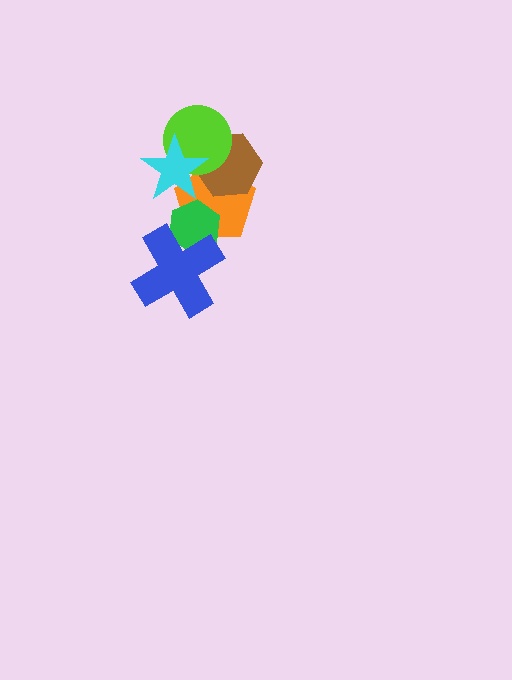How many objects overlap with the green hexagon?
2 objects overlap with the green hexagon.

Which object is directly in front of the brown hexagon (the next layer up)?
The lime circle is directly in front of the brown hexagon.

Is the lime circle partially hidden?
Yes, it is partially covered by another shape.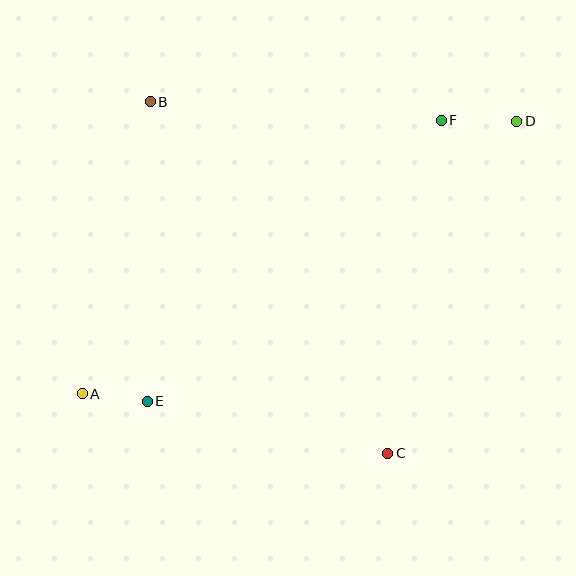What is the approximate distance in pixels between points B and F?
The distance between B and F is approximately 291 pixels.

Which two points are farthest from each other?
Points A and D are farthest from each other.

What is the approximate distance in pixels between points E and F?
The distance between E and F is approximately 406 pixels.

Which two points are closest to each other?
Points A and E are closest to each other.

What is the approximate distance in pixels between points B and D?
The distance between B and D is approximately 367 pixels.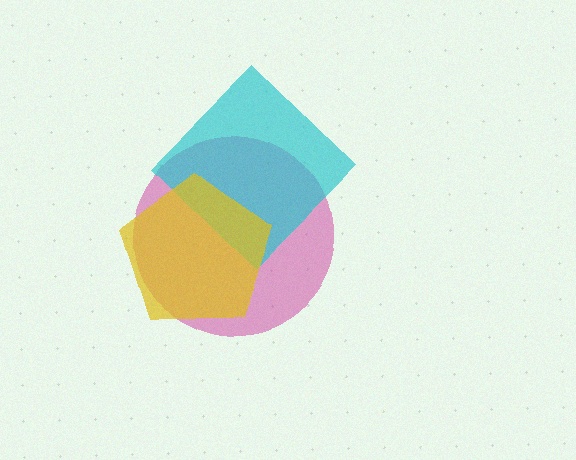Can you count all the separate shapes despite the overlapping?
Yes, there are 3 separate shapes.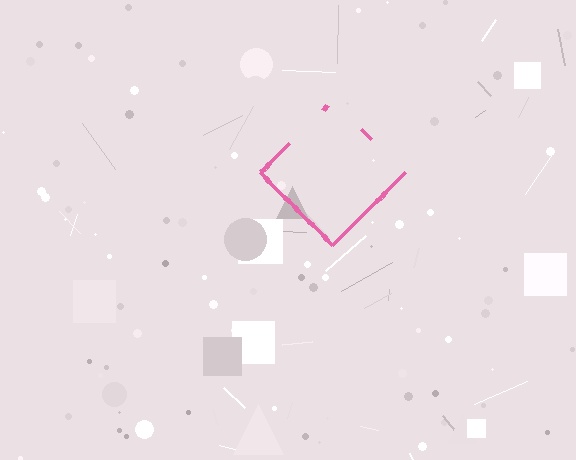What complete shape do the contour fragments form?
The contour fragments form a diamond.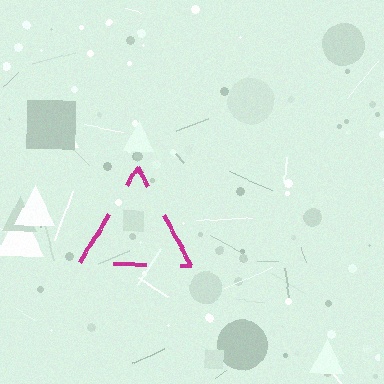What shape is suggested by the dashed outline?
The dashed outline suggests a triangle.